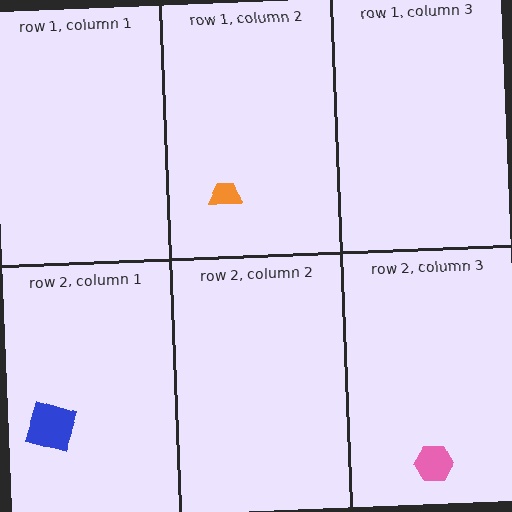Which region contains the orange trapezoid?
The row 1, column 2 region.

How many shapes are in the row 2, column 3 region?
1.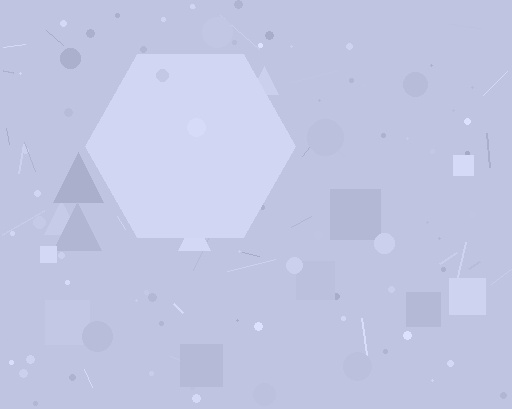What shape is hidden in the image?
A hexagon is hidden in the image.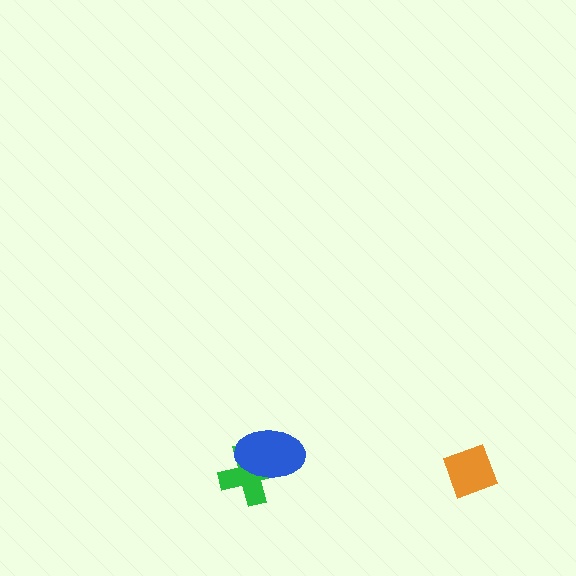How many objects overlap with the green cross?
1 object overlaps with the green cross.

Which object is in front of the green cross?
The blue ellipse is in front of the green cross.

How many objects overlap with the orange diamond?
0 objects overlap with the orange diamond.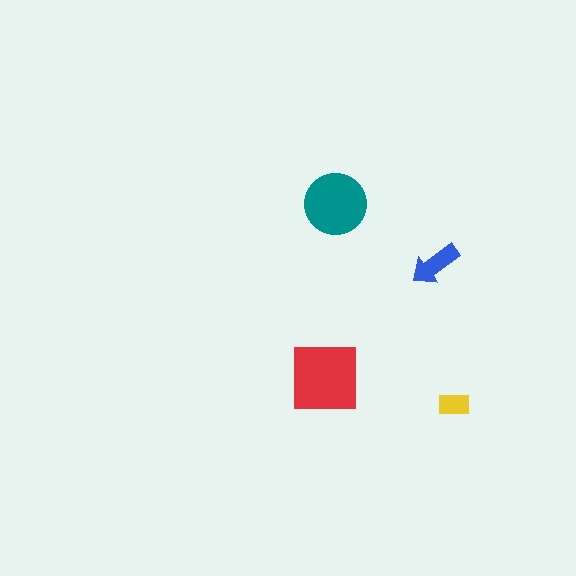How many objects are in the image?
There are 4 objects in the image.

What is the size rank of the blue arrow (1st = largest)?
3rd.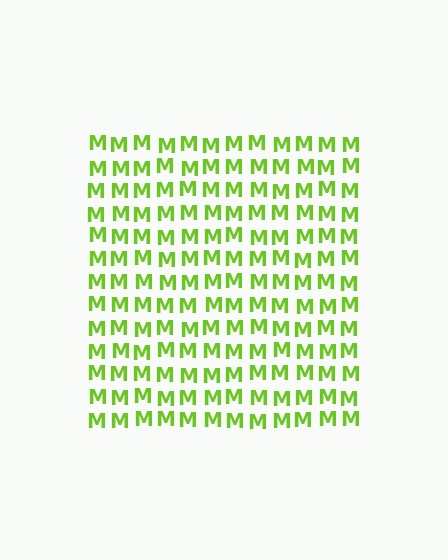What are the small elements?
The small elements are letter M's.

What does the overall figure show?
The overall figure shows a square.